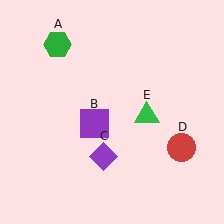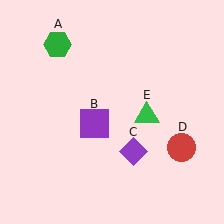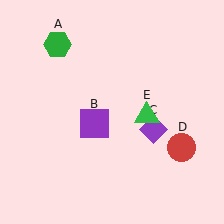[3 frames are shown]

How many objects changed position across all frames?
1 object changed position: purple diamond (object C).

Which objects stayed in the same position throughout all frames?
Green hexagon (object A) and purple square (object B) and red circle (object D) and green triangle (object E) remained stationary.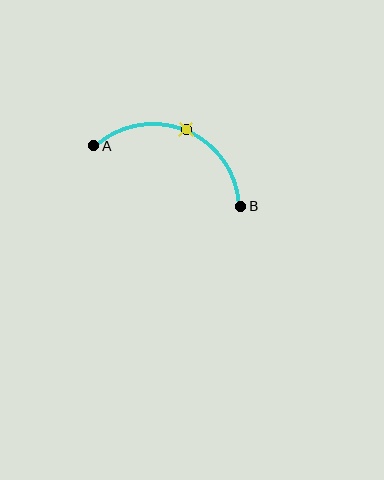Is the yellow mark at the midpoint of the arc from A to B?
Yes. The yellow mark lies on the arc at equal arc-length from both A and B — it is the arc midpoint.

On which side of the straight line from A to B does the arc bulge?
The arc bulges above the straight line connecting A and B.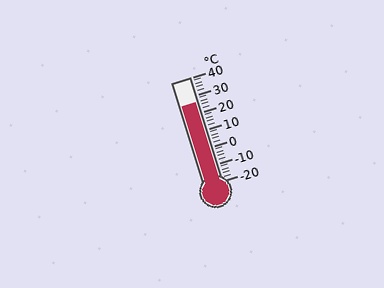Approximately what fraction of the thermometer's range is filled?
The thermometer is filled to approximately 75% of its range.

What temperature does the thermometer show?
The thermometer shows approximately 26°C.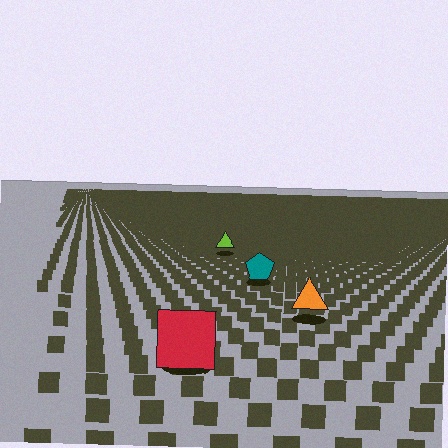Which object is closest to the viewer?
The red square is closest. The texture marks near it are larger and more spread out.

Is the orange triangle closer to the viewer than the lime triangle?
Yes. The orange triangle is closer — you can tell from the texture gradient: the ground texture is coarser near it.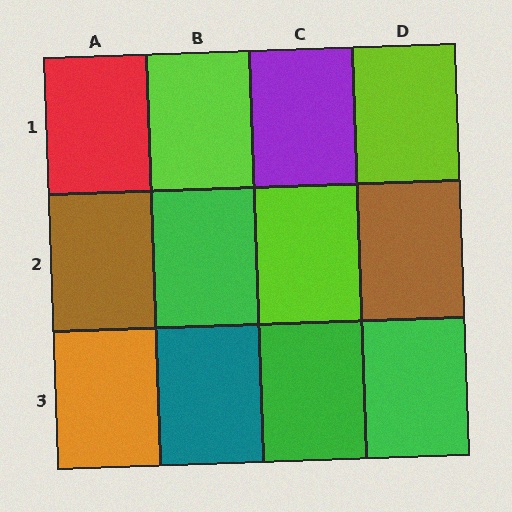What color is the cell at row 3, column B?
Teal.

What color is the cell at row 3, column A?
Orange.